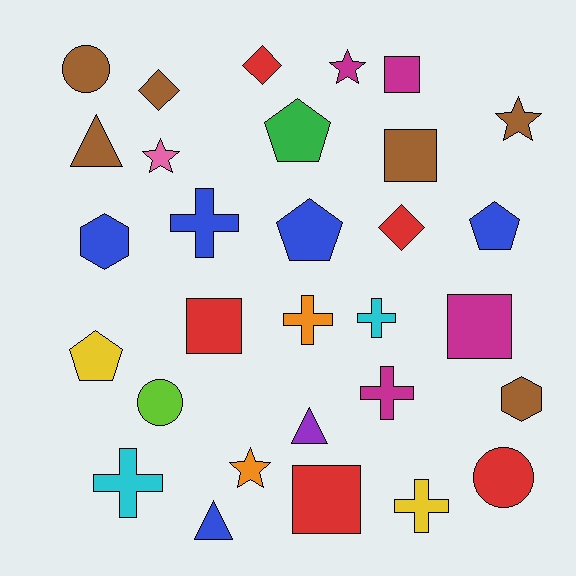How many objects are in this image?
There are 30 objects.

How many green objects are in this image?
There is 1 green object.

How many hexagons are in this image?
There are 2 hexagons.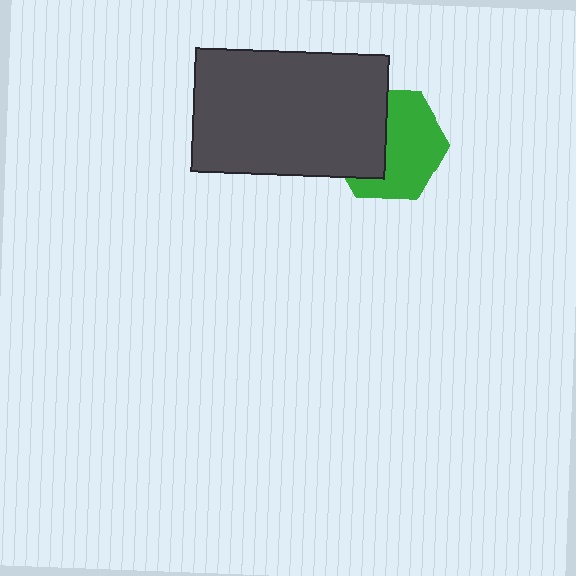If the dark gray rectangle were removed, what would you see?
You would see the complete green hexagon.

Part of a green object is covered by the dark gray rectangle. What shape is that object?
It is a hexagon.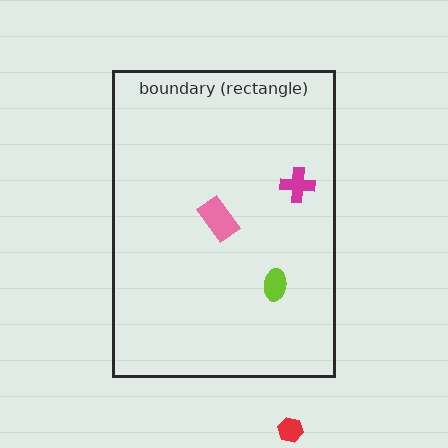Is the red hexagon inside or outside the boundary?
Outside.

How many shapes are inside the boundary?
3 inside, 1 outside.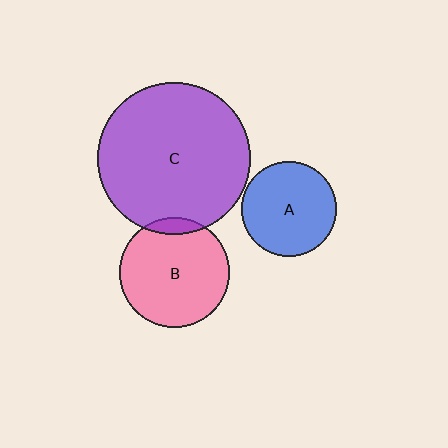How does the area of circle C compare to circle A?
Approximately 2.6 times.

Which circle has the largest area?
Circle C (purple).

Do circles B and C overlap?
Yes.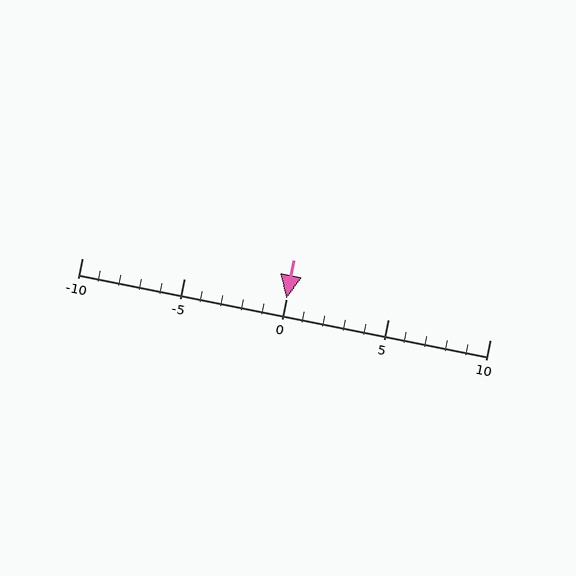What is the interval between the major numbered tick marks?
The major tick marks are spaced 5 units apart.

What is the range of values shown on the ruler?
The ruler shows values from -10 to 10.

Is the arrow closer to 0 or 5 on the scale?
The arrow is closer to 0.